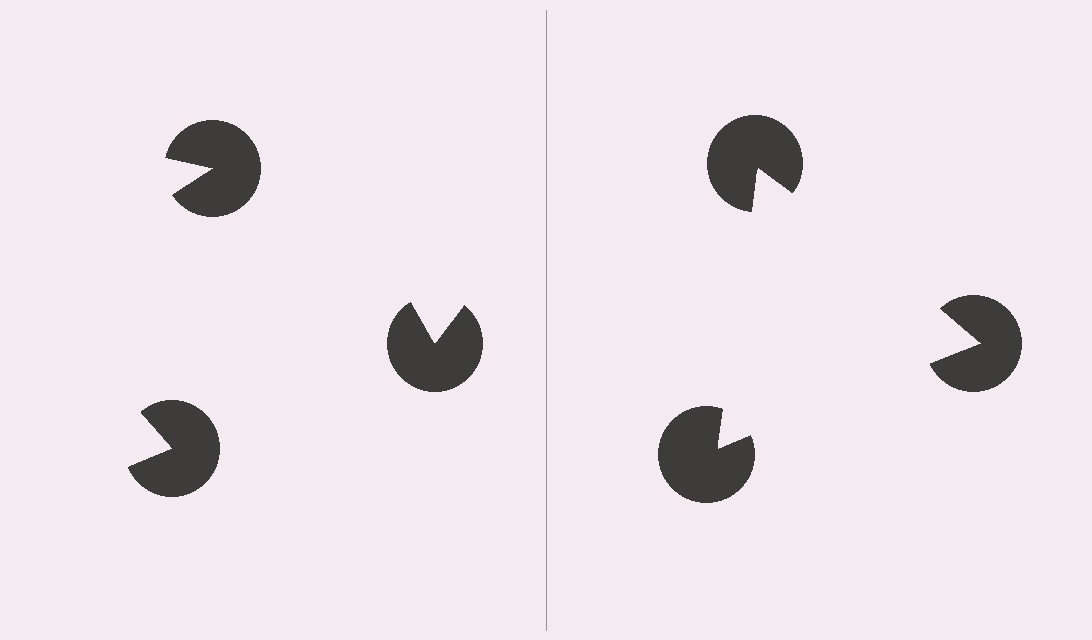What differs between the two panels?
The pac-man discs are positioned identically on both sides; only the wedge orientations differ. On the right they align to a triangle; on the left they are misaligned.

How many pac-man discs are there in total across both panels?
6 — 3 on each side.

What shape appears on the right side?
An illusory triangle.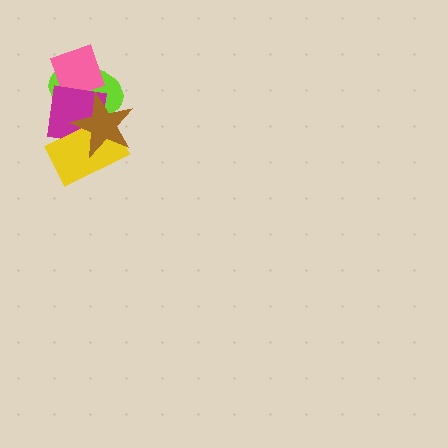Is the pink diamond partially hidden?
Yes, it is partially covered by another shape.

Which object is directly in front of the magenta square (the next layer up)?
The yellow rectangle is directly in front of the magenta square.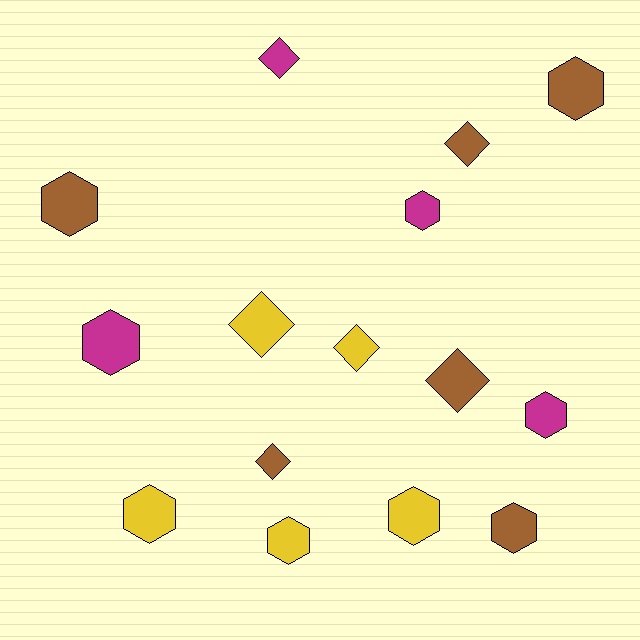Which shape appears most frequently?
Hexagon, with 9 objects.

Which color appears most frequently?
Brown, with 6 objects.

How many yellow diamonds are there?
There are 2 yellow diamonds.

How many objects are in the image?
There are 15 objects.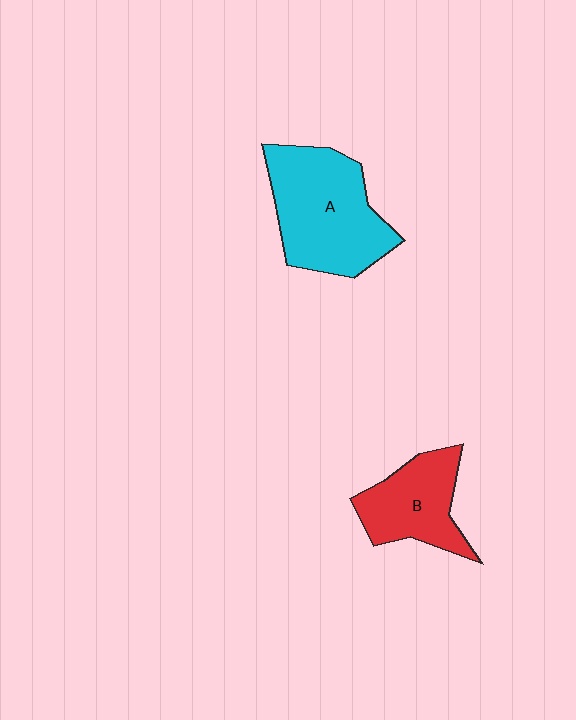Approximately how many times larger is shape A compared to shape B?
Approximately 1.5 times.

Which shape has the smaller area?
Shape B (red).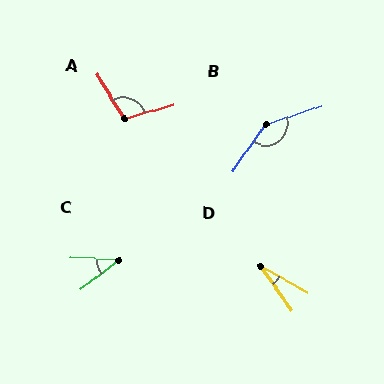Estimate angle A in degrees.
Approximately 106 degrees.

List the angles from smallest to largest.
D (26°), C (41°), A (106°), B (143°).